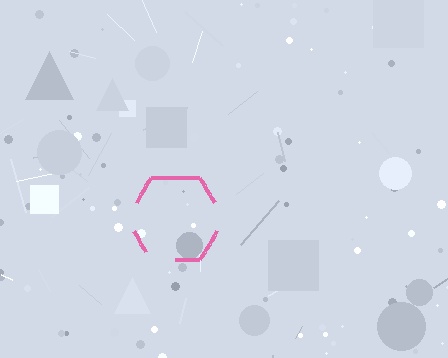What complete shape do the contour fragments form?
The contour fragments form a hexagon.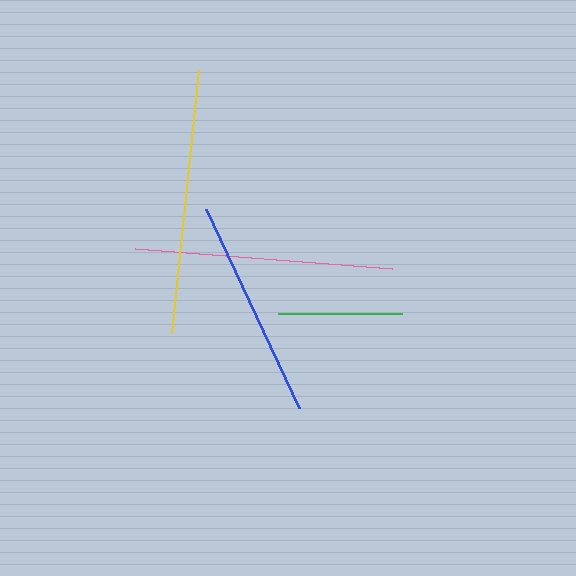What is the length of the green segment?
The green segment is approximately 124 pixels long.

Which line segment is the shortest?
The green line is the shortest at approximately 124 pixels.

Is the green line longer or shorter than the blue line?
The blue line is longer than the green line.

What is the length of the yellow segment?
The yellow segment is approximately 264 pixels long.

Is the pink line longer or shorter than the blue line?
The pink line is longer than the blue line.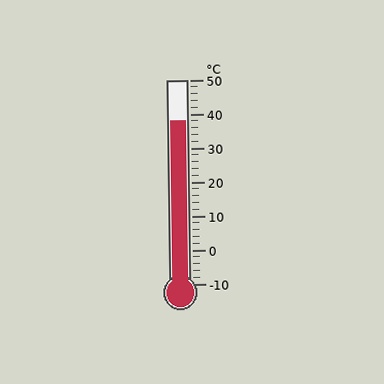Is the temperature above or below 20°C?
The temperature is above 20°C.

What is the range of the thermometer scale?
The thermometer scale ranges from -10°C to 50°C.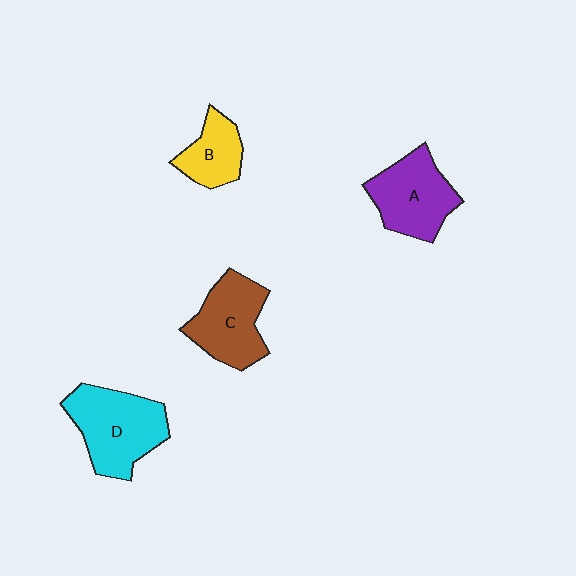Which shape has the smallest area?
Shape B (yellow).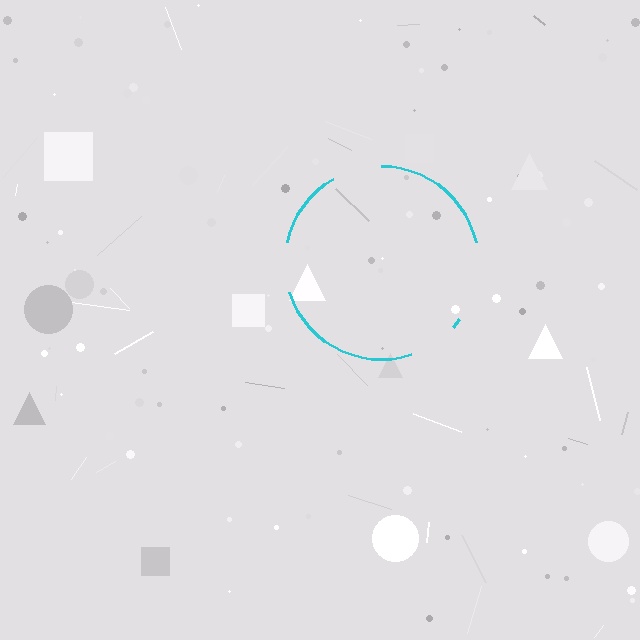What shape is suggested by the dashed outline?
The dashed outline suggests a circle.